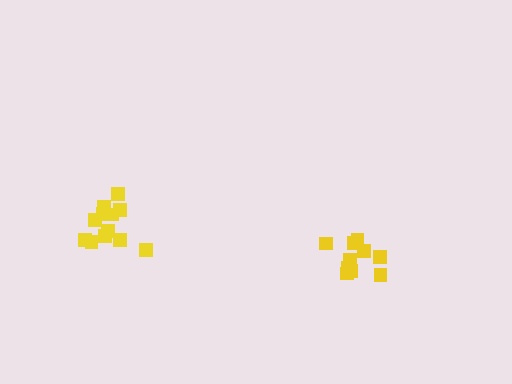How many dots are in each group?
Group 1: 10 dots, Group 2: 12 dots (22 total).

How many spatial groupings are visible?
There are 2 spatial groupings.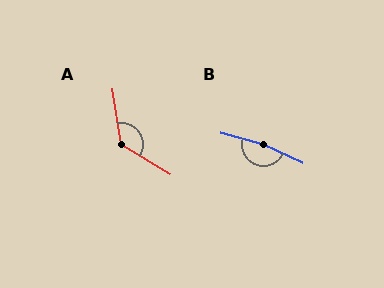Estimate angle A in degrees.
Approximately 130 degrees.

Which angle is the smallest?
A, at approximately 130 degrees.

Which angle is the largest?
B, at approximately 170 degrees.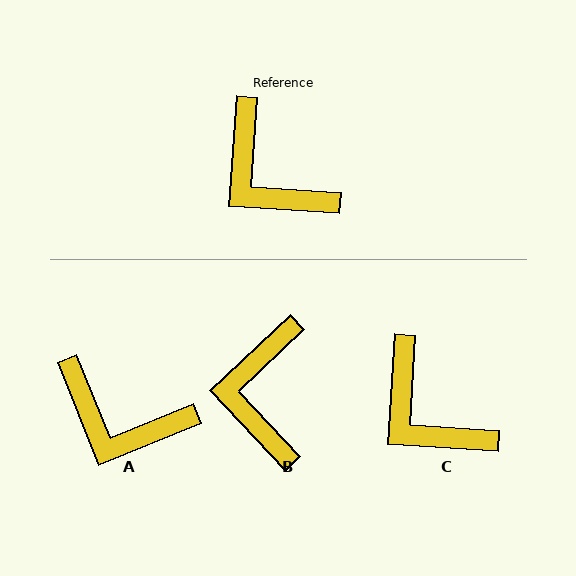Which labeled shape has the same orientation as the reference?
C.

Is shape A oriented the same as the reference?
No, it is off by about 26 degrees.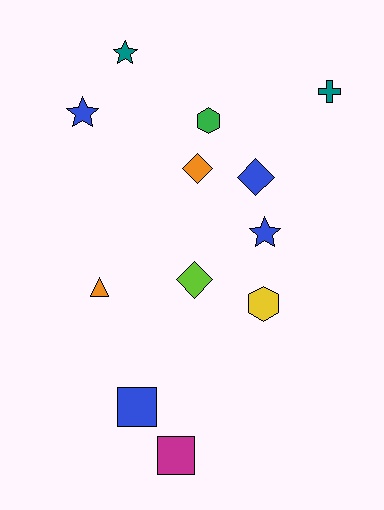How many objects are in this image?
There are 12 objects.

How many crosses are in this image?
There is 1 cross.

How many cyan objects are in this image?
There are no cyan objects.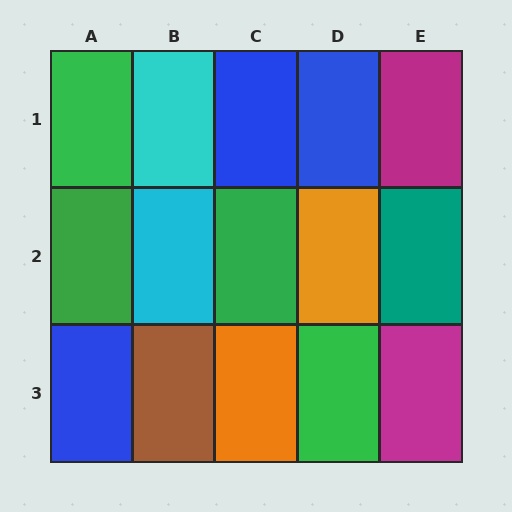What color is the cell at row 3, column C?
Orange.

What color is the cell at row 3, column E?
Magenta.